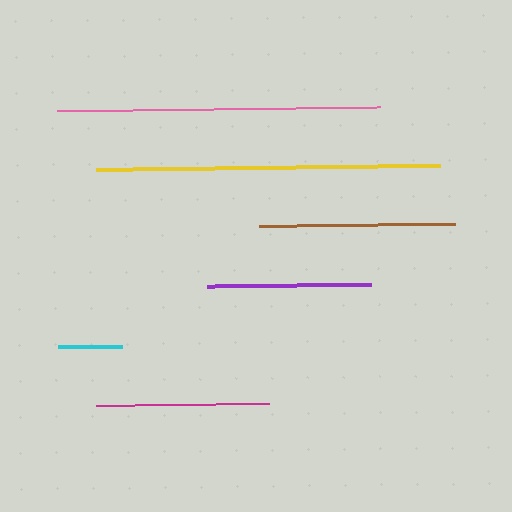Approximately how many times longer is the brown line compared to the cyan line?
The brown line is approximately 3.1 times the length of the cyan line.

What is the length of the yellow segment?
The yellow segment is approximately 344 pixels long.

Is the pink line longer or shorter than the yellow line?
The yellow line is longer than the pink line.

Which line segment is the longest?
The yellow line is the longest at approximately 344 pixels.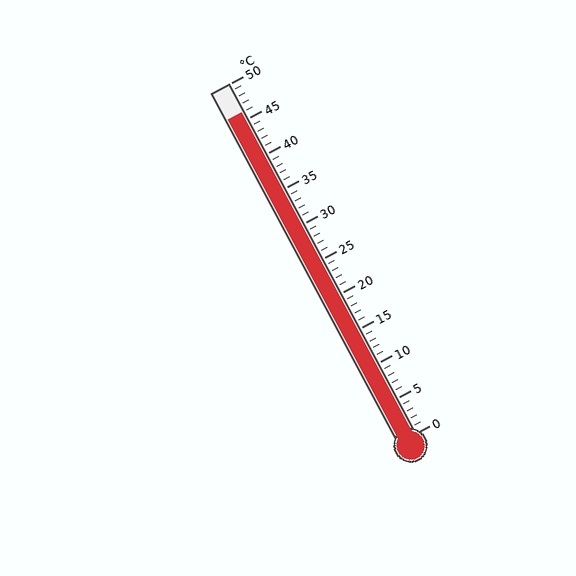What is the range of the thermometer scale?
The thermometer scale ranges from 0°C to 50°C.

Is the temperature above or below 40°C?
The temperature is above 40°C.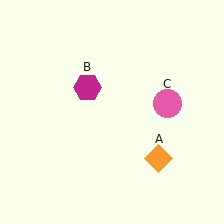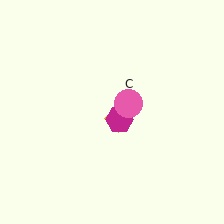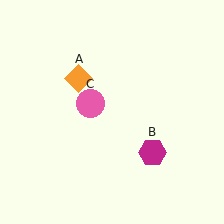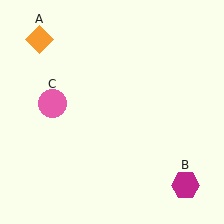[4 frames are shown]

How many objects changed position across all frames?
3 objects changed position: orange diamond (object A), magenta hexagon (object B), pink circle (object C).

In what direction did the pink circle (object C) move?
The pink circle (object C) moved left.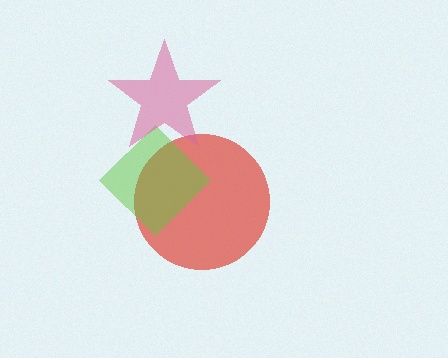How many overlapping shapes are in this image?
There are 3 overlapping shapes in the image.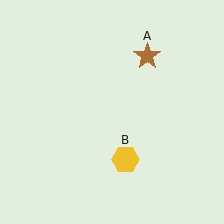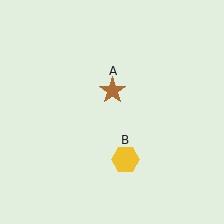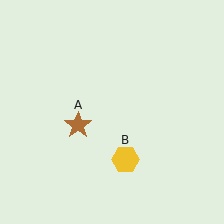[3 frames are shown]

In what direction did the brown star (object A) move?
The brown star (object A) moved down and to the left.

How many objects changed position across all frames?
1 object changed position: brown star (object A).